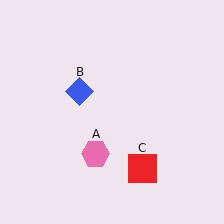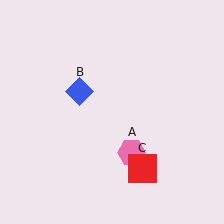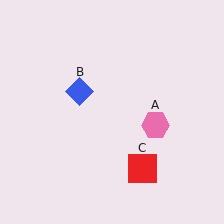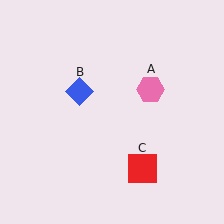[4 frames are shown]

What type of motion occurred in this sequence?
The pink hexagon (object A) rotated counterclockwise around the center of the scene.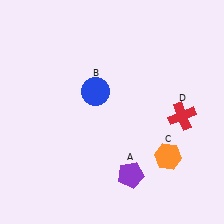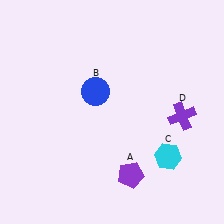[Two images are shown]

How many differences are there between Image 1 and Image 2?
There are 2 differences between the two images.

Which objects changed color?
C changed from orange to cyan. D changed from red to purple.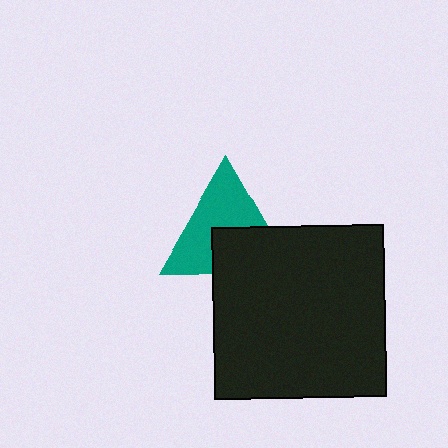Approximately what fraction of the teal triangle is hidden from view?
Roughly 40% of the teal triangle is hidden behind the black square.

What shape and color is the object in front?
The object in front is a black square.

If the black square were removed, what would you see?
You would see the complete teal triangle.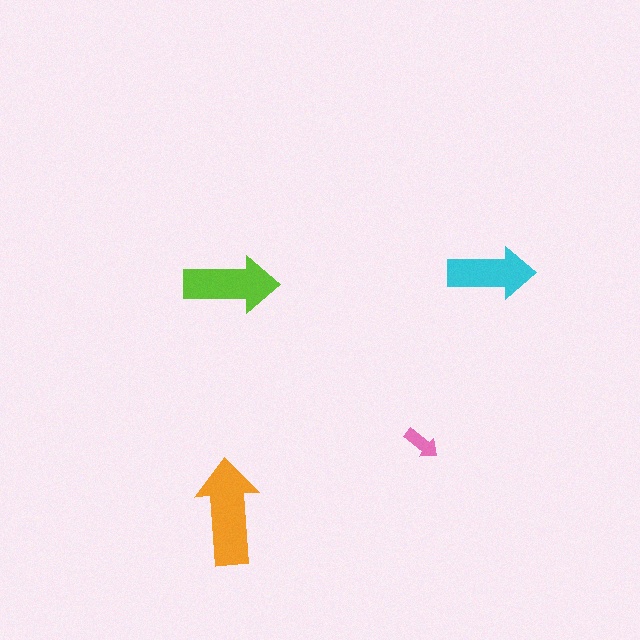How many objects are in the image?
There are 4 objects in the image.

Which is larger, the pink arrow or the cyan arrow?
The cyan one.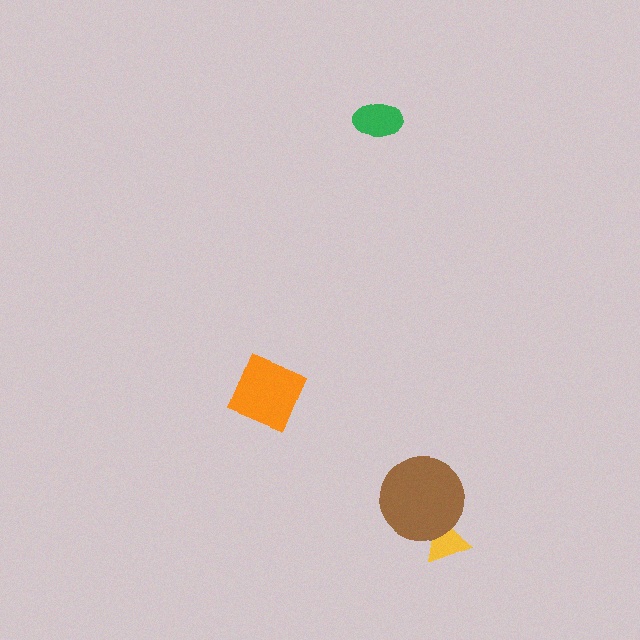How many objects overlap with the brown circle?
1 object overlaps with the brown circle.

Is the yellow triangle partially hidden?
Yes, it is partially covered by another shape.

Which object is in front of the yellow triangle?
The brown circle is in front of the yellow triangle.